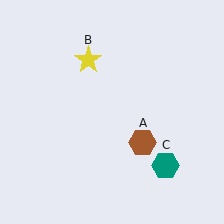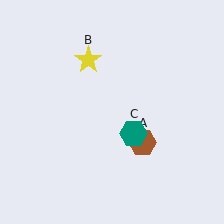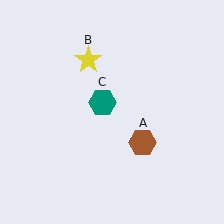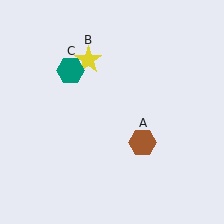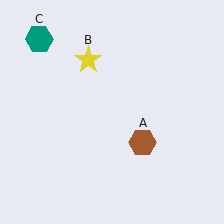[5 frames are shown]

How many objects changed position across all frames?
1 object changed position: teal hexagon (object C).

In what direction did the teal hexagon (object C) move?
The teal hexagon (object C) moved up and to the left.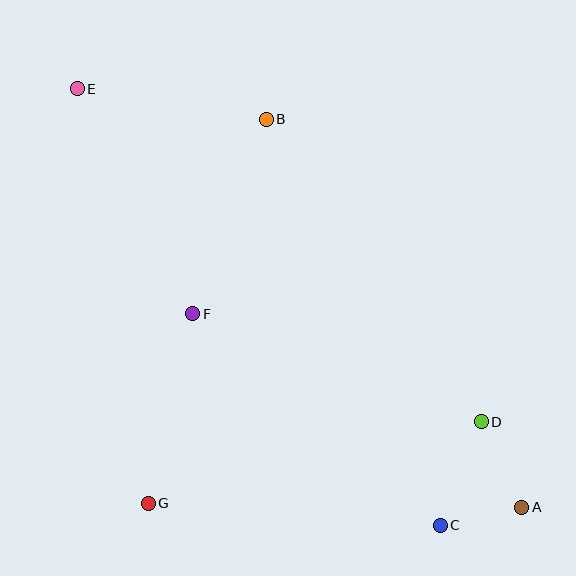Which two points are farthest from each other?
Points A and E are farthest from each other.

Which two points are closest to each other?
Points A and C are closest to each other.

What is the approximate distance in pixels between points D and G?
The distance between D and G is approximately 343 pixels.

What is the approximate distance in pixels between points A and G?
The distance between A and G is approximately 374 pixels.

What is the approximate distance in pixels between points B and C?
The distance between B and C is approximately 442 pixels.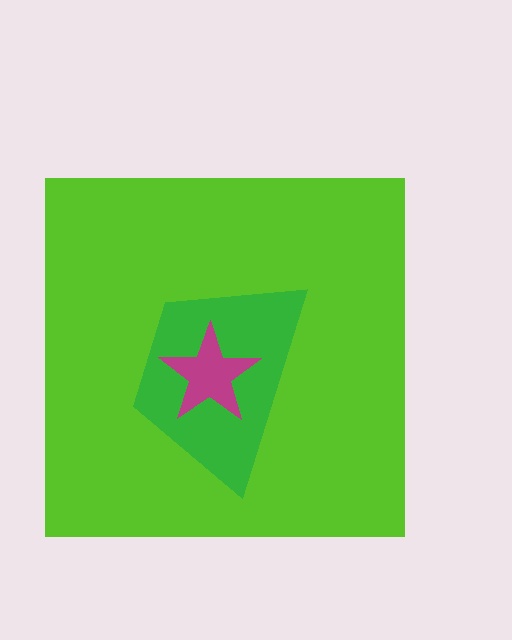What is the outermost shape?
The lime square.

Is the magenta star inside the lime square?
Yes.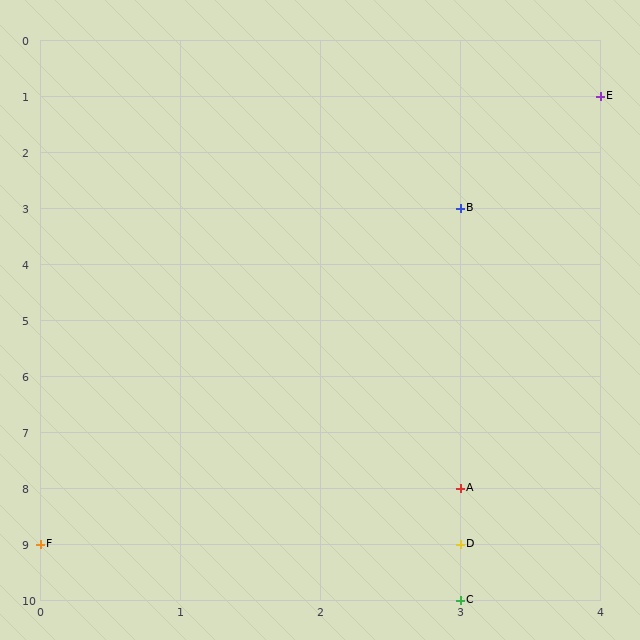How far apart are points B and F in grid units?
Points B and F are 3 columns and 6 rows apart (about 6.7 grid units diagonally).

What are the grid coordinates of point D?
Point D is at grid coordinates (3, 9).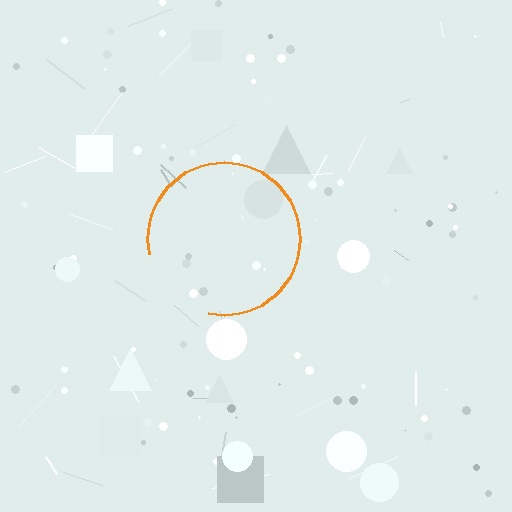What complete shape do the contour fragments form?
The contour fragments form a circle.